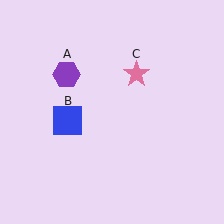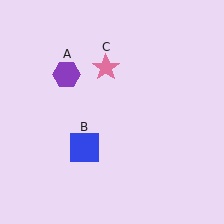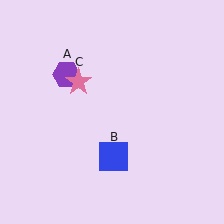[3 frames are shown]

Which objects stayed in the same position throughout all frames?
Purple hexagon (object A) remained stationary.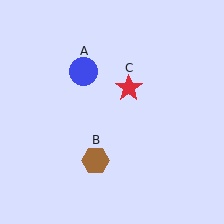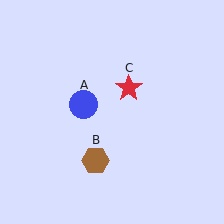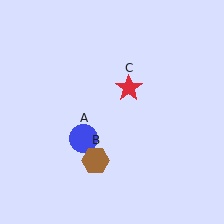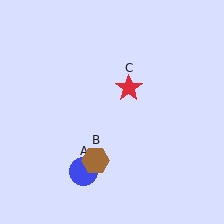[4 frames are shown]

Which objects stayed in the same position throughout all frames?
Brown hexagon (object B) and red star (object C) remained stationary.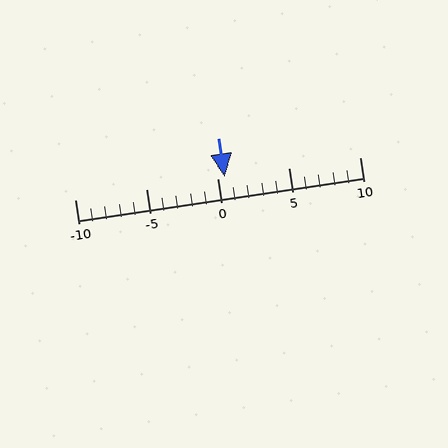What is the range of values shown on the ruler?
The ruler shows values from -10 to 10.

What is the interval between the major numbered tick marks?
The major tick marks are spaced 5 units apart.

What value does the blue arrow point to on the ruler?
The blue arrow points to approximately 0.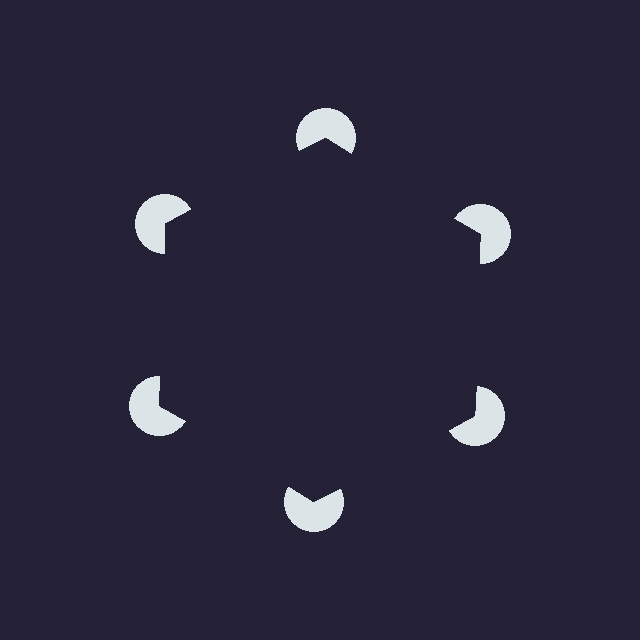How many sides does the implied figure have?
6 sides.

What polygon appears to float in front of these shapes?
An illusory hexagon — its edges are inferred from the aligned wedge cuts in the pac-man discs, not physically drawn.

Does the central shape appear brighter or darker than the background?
It typically appears slightly darker than the background, even though no actual brightness change is drawn.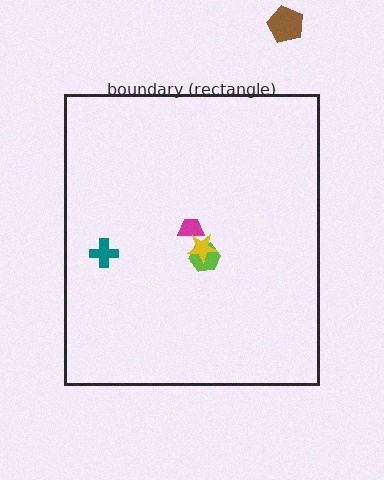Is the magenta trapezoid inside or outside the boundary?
Inside.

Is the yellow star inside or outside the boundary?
Inside.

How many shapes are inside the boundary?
4 inside, 1 outside.